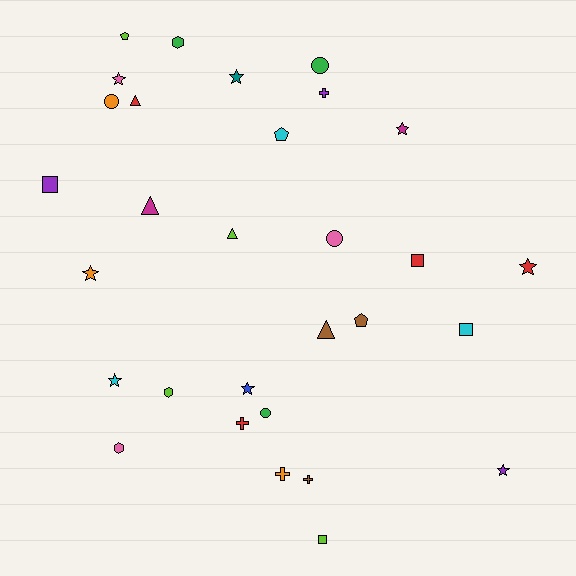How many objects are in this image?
There are 30 objects.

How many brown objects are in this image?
There are 3 brown objects.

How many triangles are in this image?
There are 4 triangles.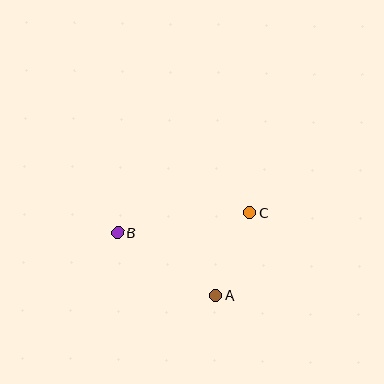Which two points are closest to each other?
Points A and C are closest to each other.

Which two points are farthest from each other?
Points B and C are farthest from each other.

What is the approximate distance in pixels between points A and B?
The distance between A and B is approximately 116 pixels.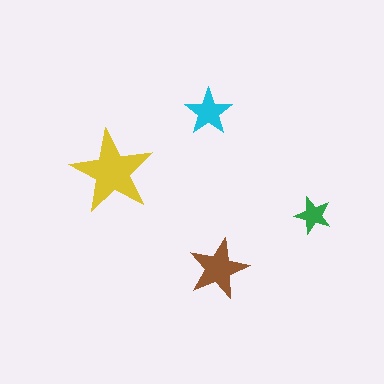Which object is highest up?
The cyan star is topmost.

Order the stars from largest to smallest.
the yellow one, the brown one, the cyan one, the green one.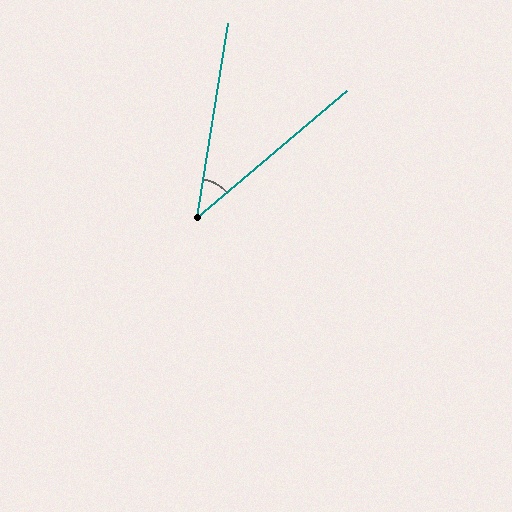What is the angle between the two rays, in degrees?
Approximately 40 degrees.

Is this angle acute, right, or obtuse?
It is acute.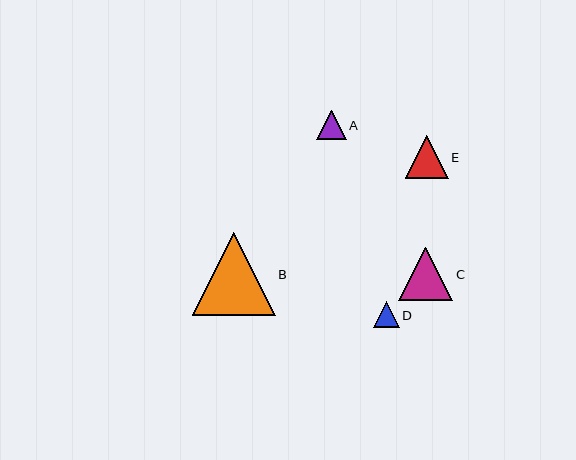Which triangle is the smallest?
Triangle D is the smallest with a size of approximately 26 pixels.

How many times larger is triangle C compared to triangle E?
Triangle C is approximately 1.2 times the size of triangle E.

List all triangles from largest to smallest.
From largest to smallest: B, C, E, A, D.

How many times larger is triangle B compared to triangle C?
Triangle B is approximately 1.5 times the size of triangle C.